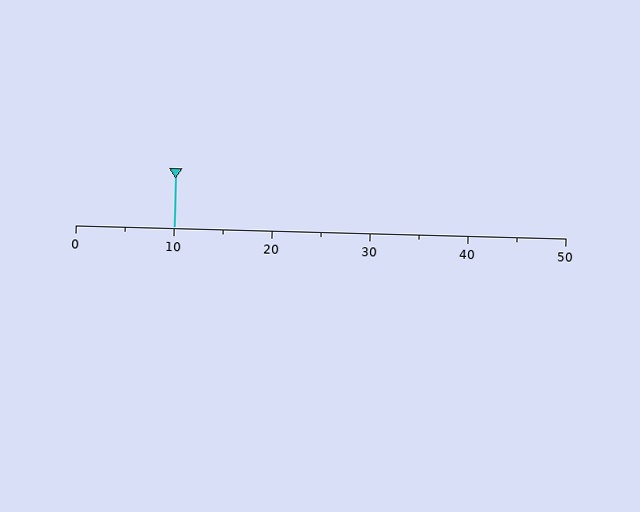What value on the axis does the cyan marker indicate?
The marker indicates approximately 10.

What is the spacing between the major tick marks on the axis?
The major ticks are spaced 10 apart.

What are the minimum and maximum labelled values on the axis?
The axis runs from 0 to 50.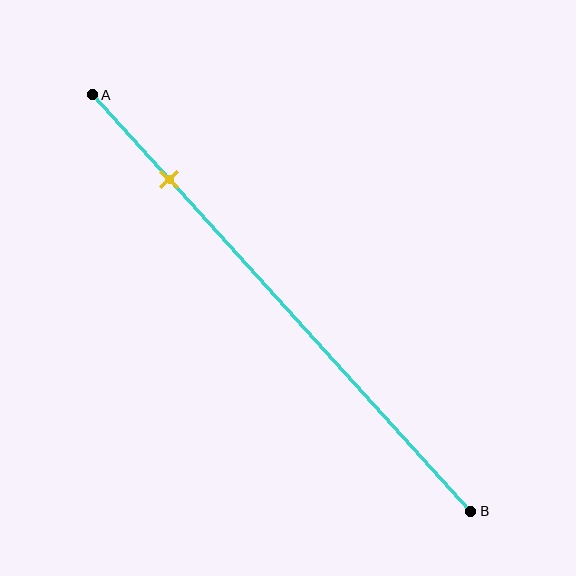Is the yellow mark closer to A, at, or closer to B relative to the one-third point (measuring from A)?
The yellow mark is closer to point A than the one-third point of segment AB.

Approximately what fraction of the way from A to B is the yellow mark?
The yellow mark is approximately 20% of the way from A to B.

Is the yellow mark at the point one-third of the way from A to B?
No, the mark is at about 20% from A, not at the 33% one-third point.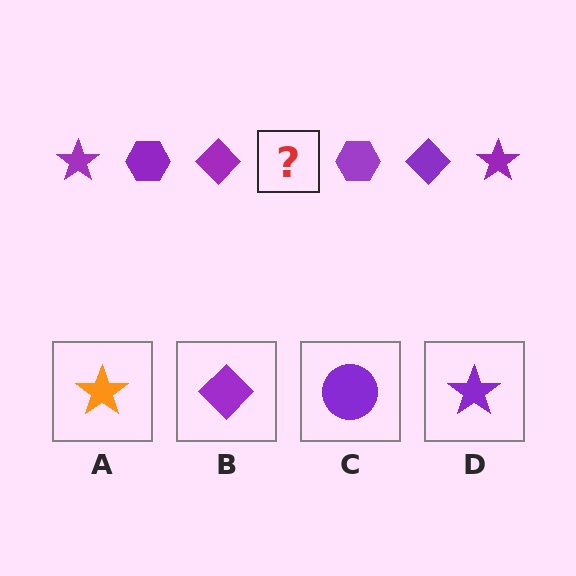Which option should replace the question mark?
Option D.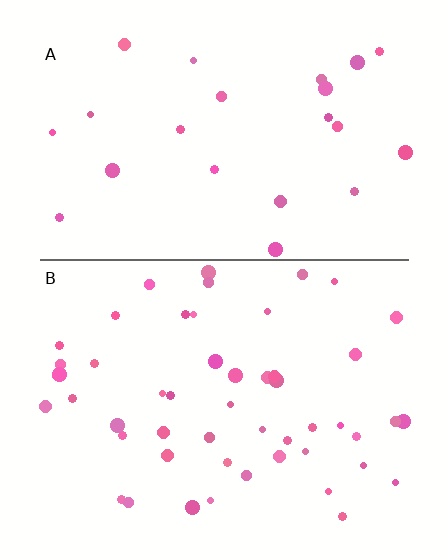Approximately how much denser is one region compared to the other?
Approximately 2.2× — region B over region A.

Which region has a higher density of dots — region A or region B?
B (the bottom).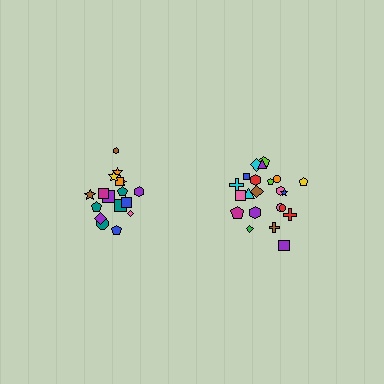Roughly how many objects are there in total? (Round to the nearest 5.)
Roughly 40 objects in total.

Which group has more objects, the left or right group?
The right group.